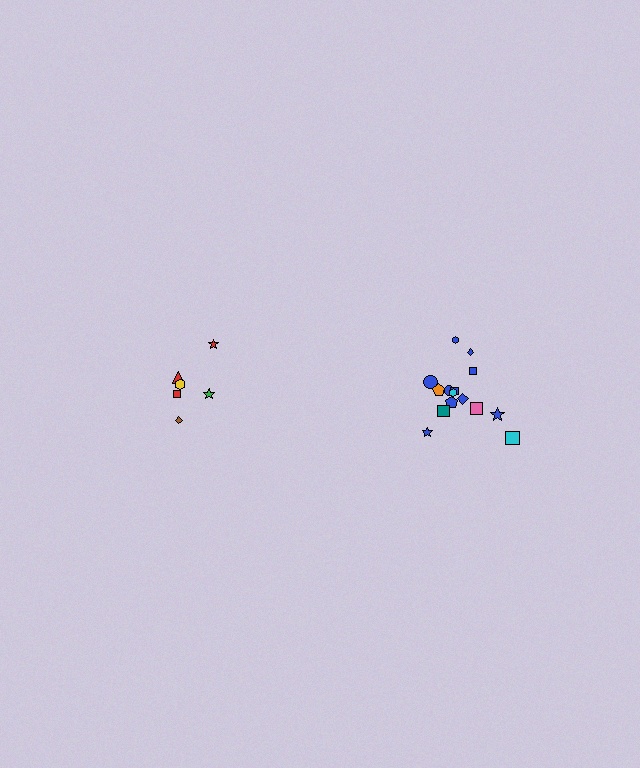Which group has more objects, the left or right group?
The right group.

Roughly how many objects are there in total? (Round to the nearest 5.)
Roughly 20 objects in total.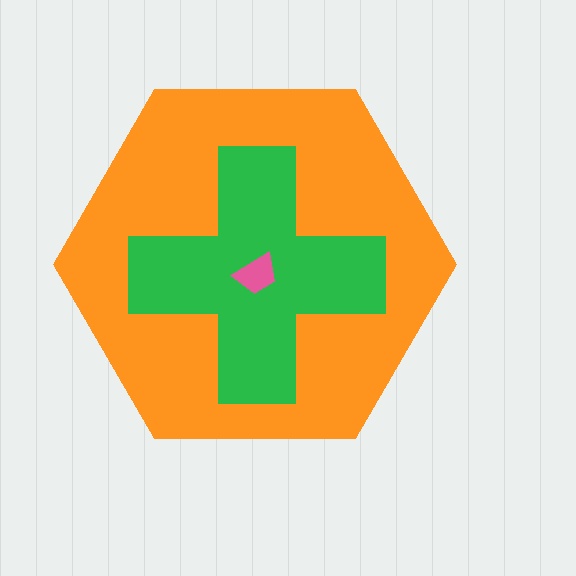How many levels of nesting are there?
3.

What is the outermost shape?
The orange hexagon.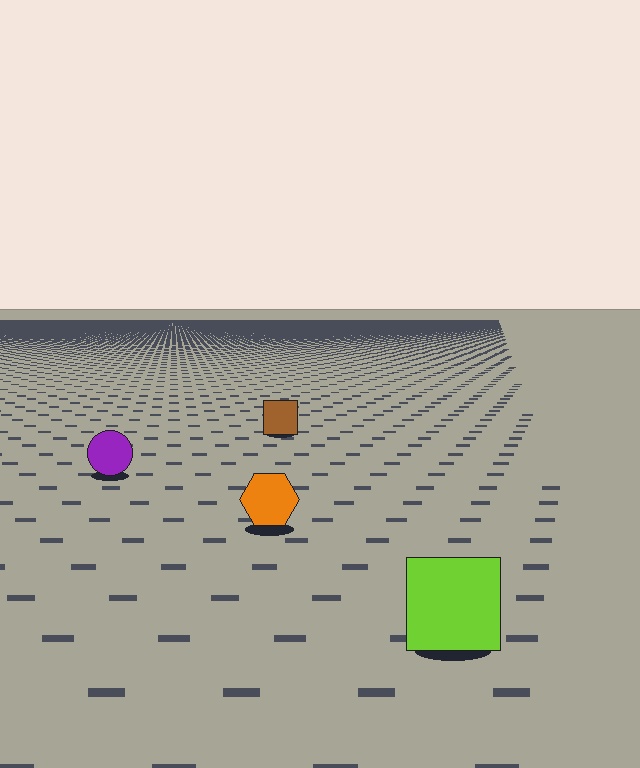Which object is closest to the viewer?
The lime square is closest. The texture marks near it are larger and more spread out.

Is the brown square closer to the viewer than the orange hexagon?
No. The orange hexagon is closer — you can tell from the texture gradient: the ground texture is coarser near it.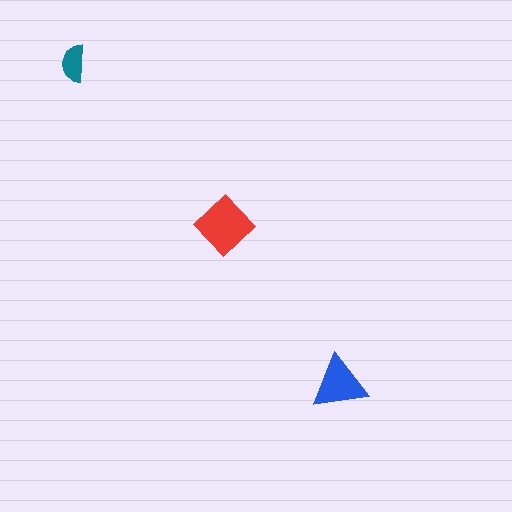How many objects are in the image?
There are 3 objects in the image.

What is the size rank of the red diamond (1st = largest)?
1st.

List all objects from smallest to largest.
The teal semicircle, the blue triangle, the red diamond.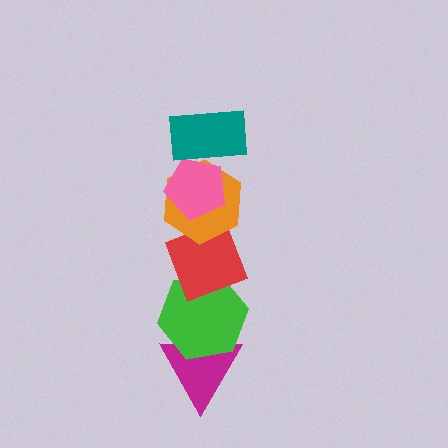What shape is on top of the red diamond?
The orange hexagon is on top of the red diamond.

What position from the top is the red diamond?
The red diamond is 4th from the top.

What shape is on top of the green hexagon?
The red diamond is on top of the green hexagon.